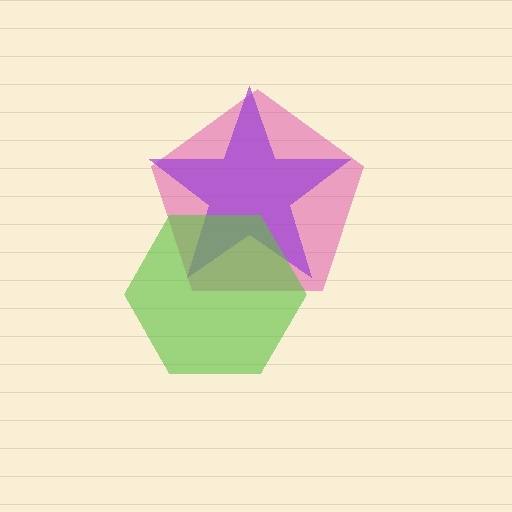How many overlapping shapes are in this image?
There are 3 overlapping shapes in the image.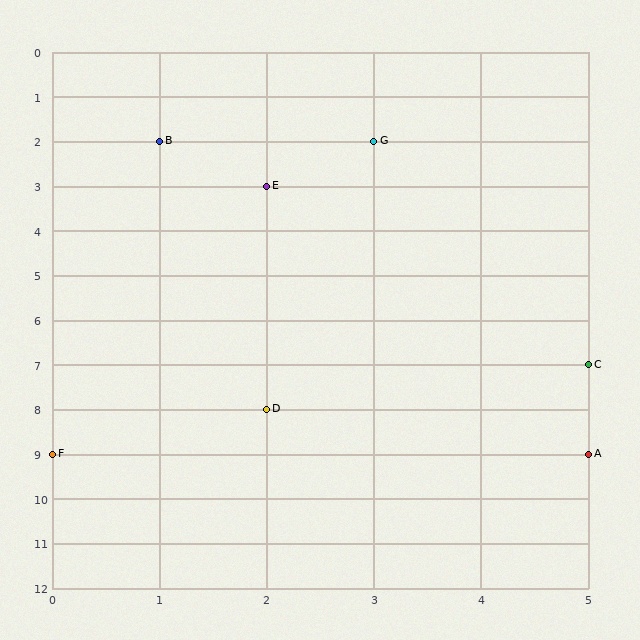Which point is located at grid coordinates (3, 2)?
Point G is at (3, 2).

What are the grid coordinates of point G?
Point G is at grid coordinates (3, 2).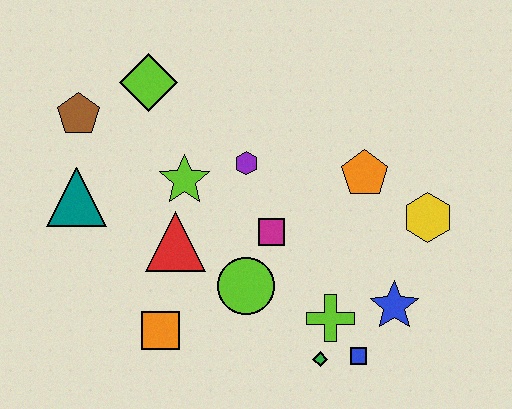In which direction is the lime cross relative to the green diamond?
The lime cross is above the green diamond.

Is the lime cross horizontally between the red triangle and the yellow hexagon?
Yes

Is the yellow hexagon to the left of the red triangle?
No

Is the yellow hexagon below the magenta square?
No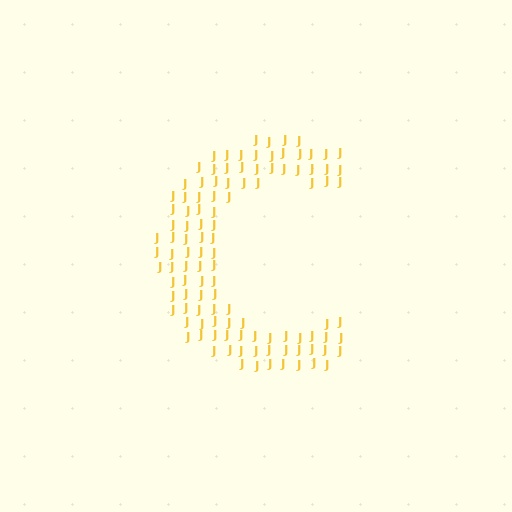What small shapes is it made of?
It is made of small letter J's.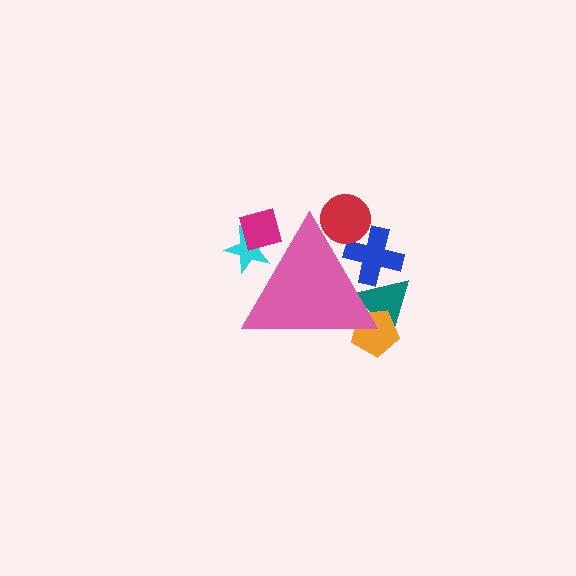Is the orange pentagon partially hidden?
Yes, the orange pentagon is partially hidden behind the pink triangle.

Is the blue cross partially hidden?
Yes, the blue cross is partially hidden behind the pink triangle.